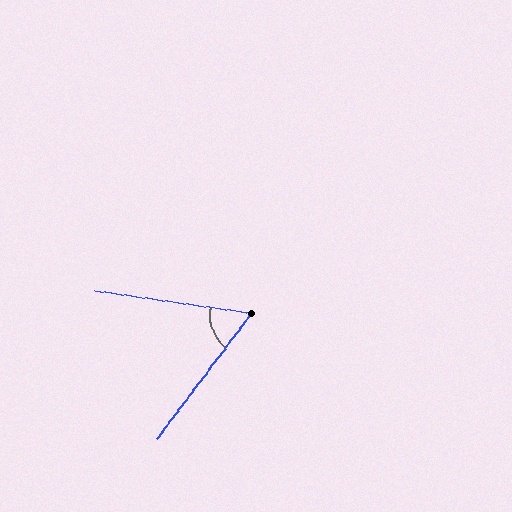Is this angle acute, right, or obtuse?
It is acute.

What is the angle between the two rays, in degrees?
Approximately 61 degrees.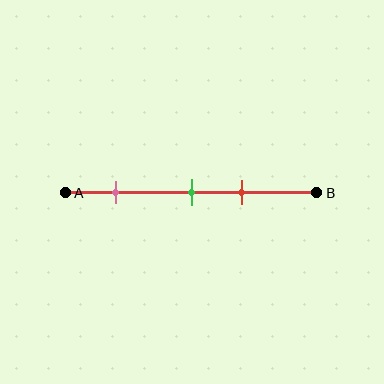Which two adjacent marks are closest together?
The green and red marks are the closest adjacent pair.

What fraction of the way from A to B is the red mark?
The red mark is approximately 70% (0.7) of the way from A to B.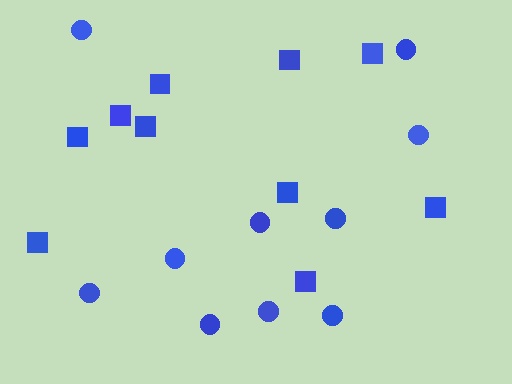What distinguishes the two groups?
There are 2 groups: one group of squares (10) and one group of circles (10).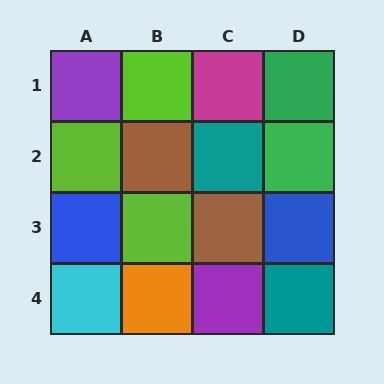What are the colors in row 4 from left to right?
Cyan, orange, purple, teal.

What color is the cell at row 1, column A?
Purple.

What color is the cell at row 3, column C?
Brown.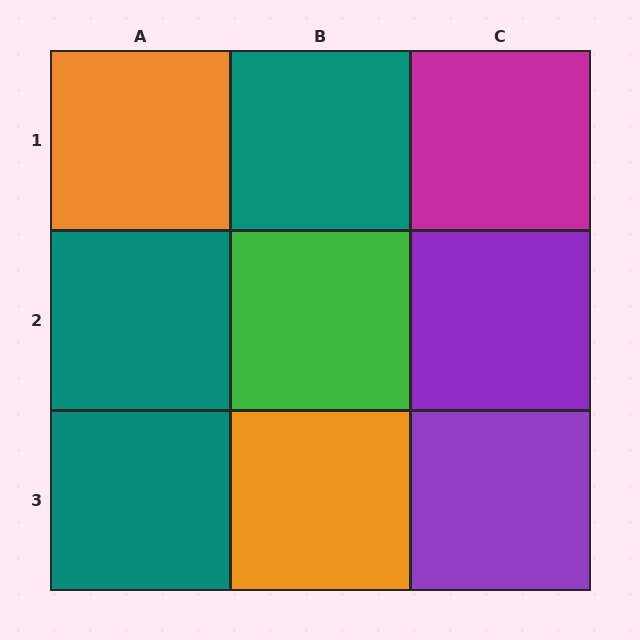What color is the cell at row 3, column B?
Orange.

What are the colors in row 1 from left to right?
Orange, teal, magenta.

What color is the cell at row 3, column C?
Purple.